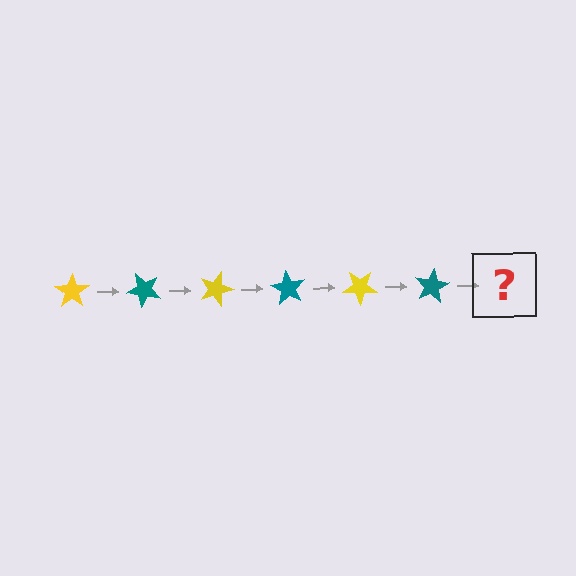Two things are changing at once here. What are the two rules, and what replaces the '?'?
The two rules are that it rotates 45 degrees each step and the color cycles through yellow and teal. The '?' should be a yellow star, rotated 270 degrees from the start.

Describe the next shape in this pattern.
It should be a yellow star, rotated 270 degrees from the start.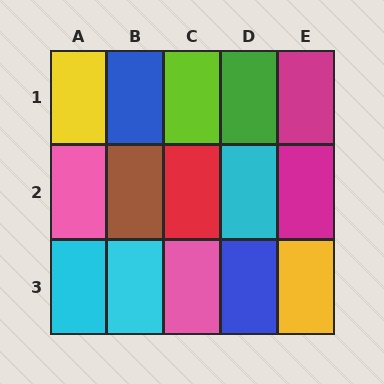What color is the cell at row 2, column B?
Brown.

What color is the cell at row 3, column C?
Pink.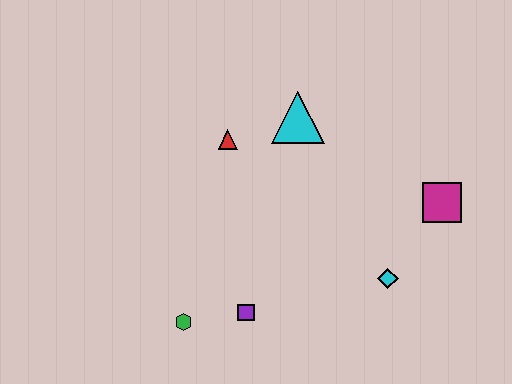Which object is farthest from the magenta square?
The green hexagon is farthest from the magenta square.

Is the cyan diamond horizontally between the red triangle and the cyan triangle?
No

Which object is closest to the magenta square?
The cyan diamond is closest to the magenta square.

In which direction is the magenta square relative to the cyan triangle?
The magenta square is to the right of the cyan triangle.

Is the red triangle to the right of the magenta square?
No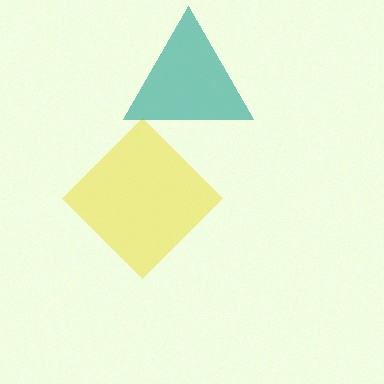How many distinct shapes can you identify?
There are 2 distinct shapes: a yellow diamond, a teal triangle.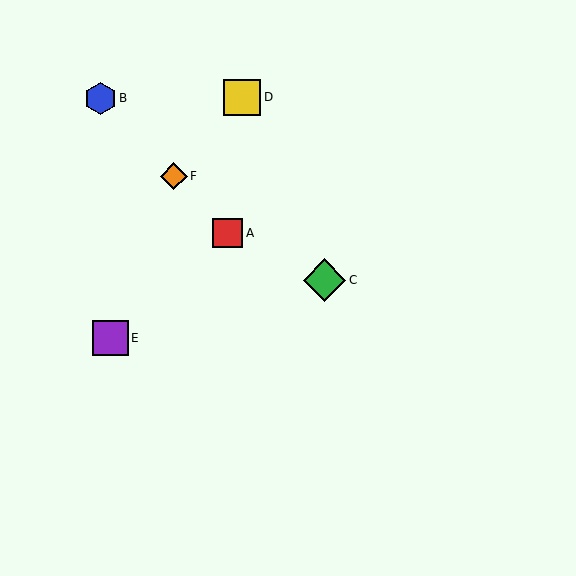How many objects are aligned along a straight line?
3 objects (A, B, F) are aligned along a straight line.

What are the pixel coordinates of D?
Object D is at (242, 97).